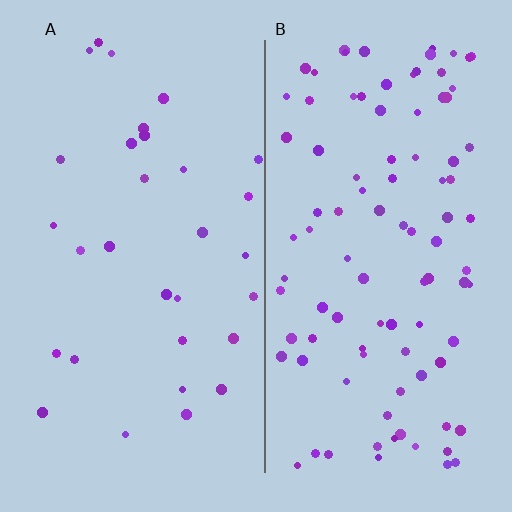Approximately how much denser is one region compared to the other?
Approximately 3.1× — region B over region A.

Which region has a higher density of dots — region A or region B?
B (the right).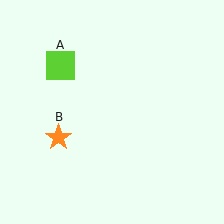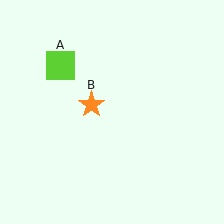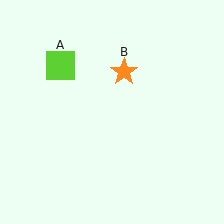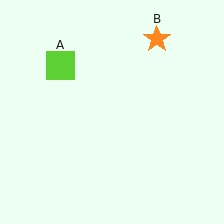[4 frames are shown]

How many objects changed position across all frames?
1 object changed position: orange star (object B).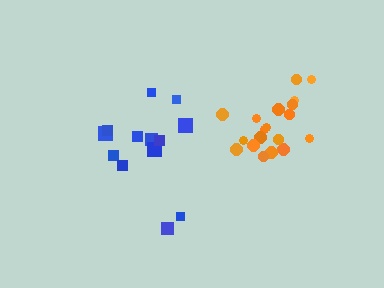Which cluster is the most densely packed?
Orange.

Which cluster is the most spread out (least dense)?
Blue.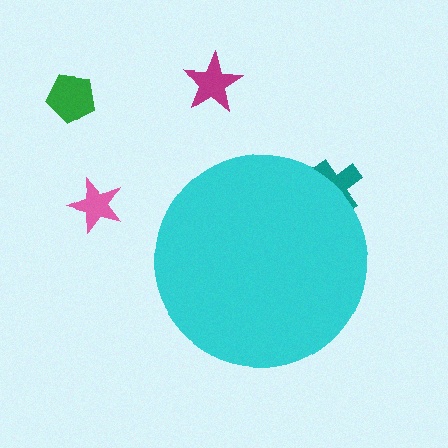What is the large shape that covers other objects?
A cyan circle.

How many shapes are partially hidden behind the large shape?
1 shape is partially hidden.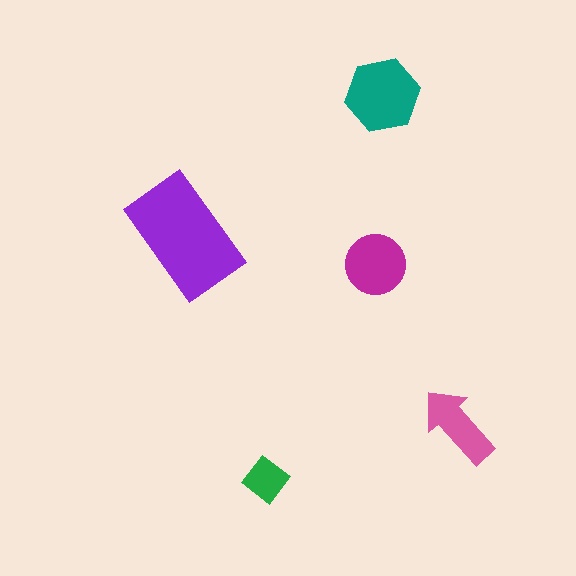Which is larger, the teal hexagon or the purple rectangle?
The purple rectangle.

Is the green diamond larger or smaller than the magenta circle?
Smaller.